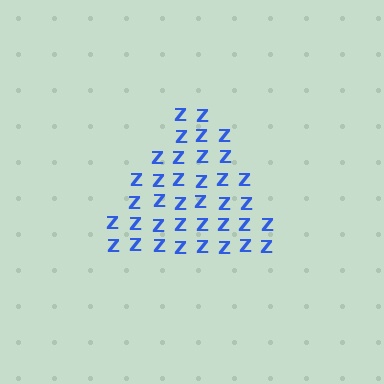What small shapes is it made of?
It is made of small letter Z's.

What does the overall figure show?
The overall figure shows a triangle.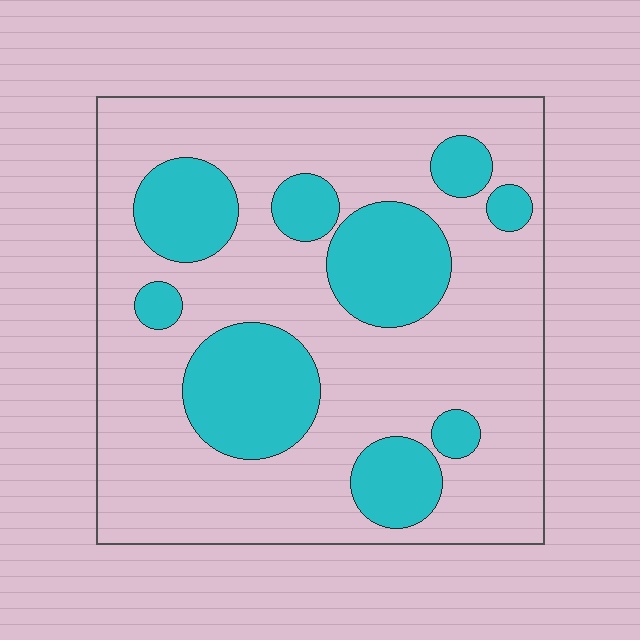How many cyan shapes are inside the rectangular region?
9.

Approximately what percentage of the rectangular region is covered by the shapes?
Approximately 30%.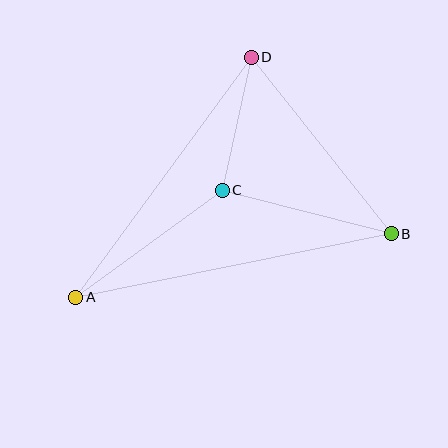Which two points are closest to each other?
Points C and D are closest to each other.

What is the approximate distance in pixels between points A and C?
The distance between A and C is approximately 181 pixels.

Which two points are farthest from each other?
Points A and B are farthest from each other.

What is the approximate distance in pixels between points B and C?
The distance between B and C is approximately 174 pixels.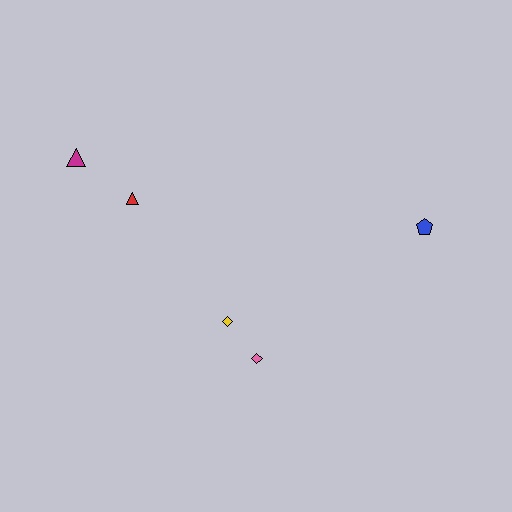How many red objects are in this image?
There is 1 red object.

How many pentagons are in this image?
There is 1 pentagon.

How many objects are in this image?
There are 5 objects.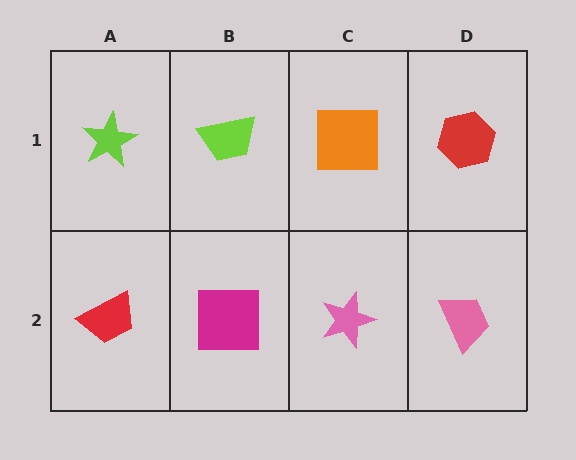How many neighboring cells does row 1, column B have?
3.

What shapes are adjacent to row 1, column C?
A pink star (row 2, column C), a lime trapezoid (row 1, column B), a red hexagon (row 1, column D).